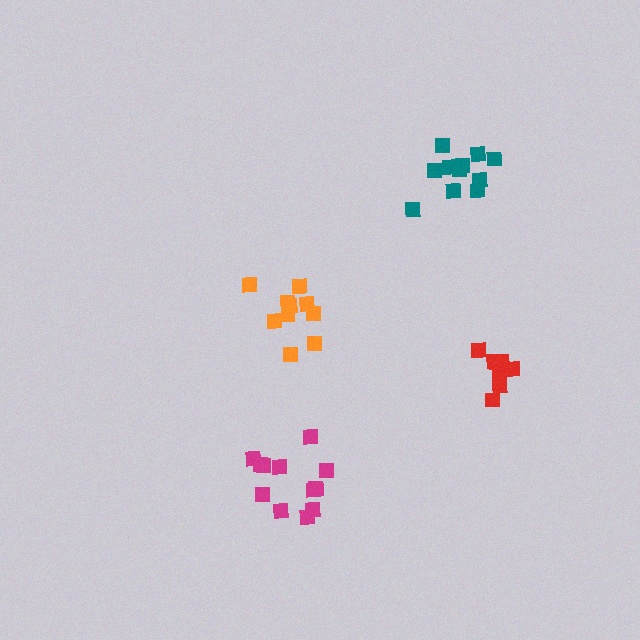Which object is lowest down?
The magenta cluster is bottommost.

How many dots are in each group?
Group 1: 11 dots, Group 2: 8 dots, Group 3: 10 dots, Group 4: 12 dots (41 total).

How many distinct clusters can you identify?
There are 4 distinct clusters.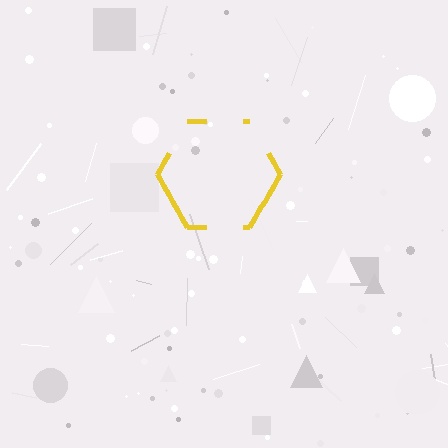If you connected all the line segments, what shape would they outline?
They would outline a hexagon.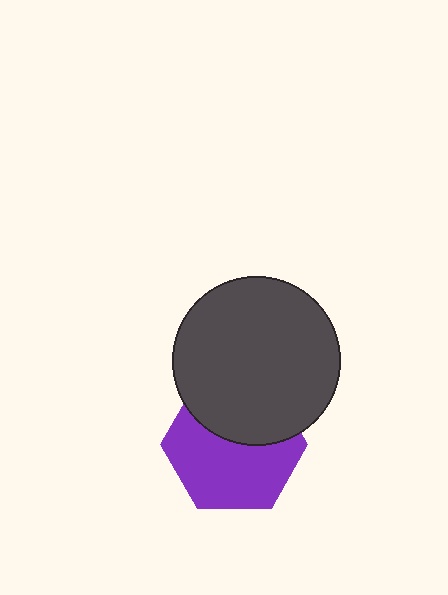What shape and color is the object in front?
The object in front is a dark gray circle.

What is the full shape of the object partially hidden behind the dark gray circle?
The partially hidden object is a purple hexagon.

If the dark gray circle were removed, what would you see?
You would see the complete purple hexagon.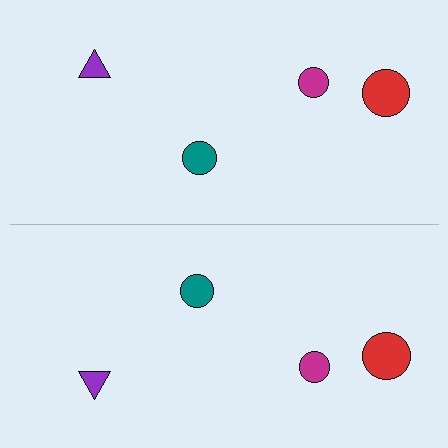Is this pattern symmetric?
Yes, this pattern has bilateral (reflection) symmetry.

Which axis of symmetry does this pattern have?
The pattern has a horizontal axis of symmetry running through the center of the image.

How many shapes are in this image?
There are 8 shapes in this image.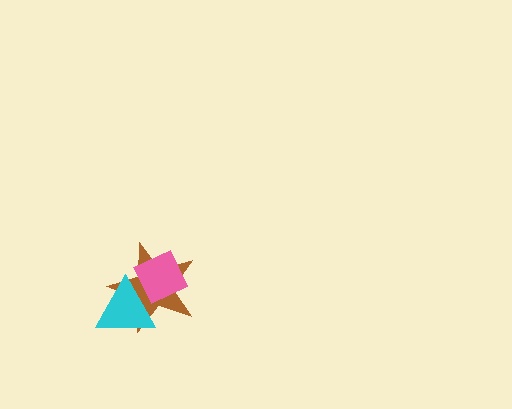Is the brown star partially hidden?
Yes, it is partially covered by another shape.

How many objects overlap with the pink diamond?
2 objects overlap with the pink diamond.